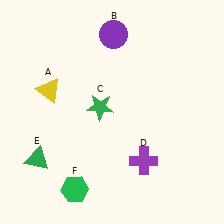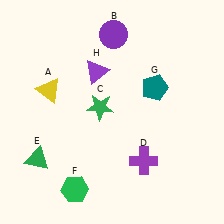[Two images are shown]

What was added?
A teal pentagon (G), a purple triangle (H) were added in Image 2.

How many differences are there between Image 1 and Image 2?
There are 2 differences between the two images.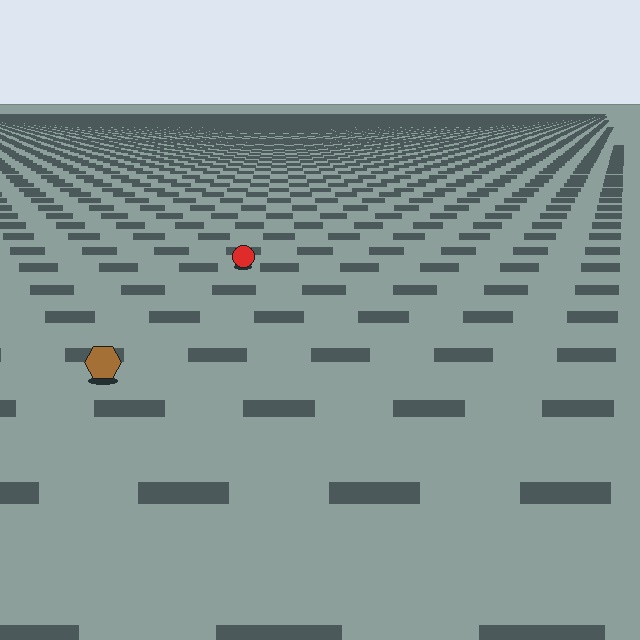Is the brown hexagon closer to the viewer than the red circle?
Yes. The brown hexagon is closer — you can tell from the texture gradient: the ground texture is coarser near it.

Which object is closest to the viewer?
The brown hexagon is closest. The texture marks near it are larger and more spread out.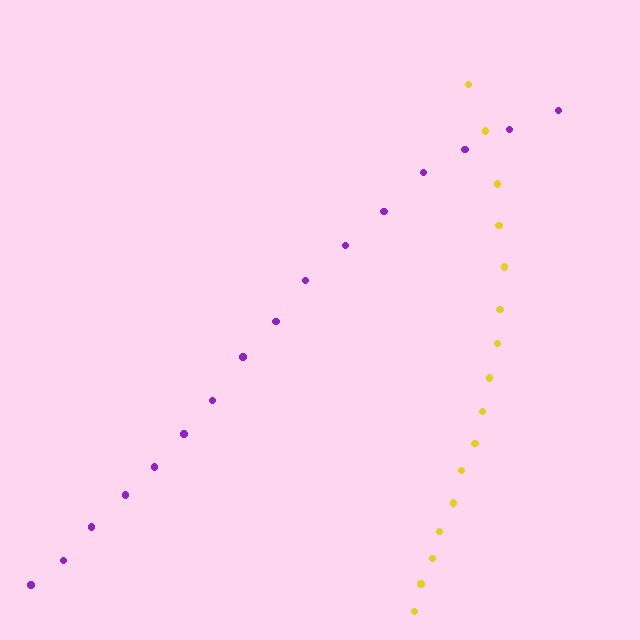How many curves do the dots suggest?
There are 2 distinct paths.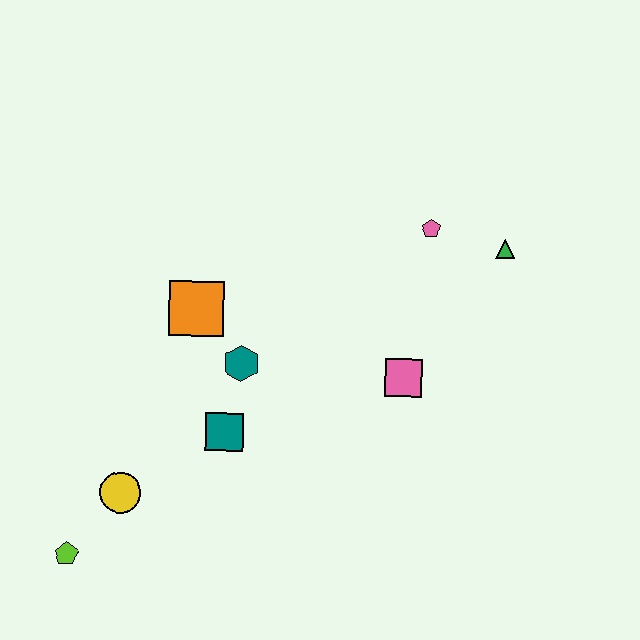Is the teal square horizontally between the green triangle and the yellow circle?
Yes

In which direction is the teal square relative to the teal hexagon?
The teal square is below the teal hexagon.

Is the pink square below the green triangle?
Yes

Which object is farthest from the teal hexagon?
The green triangle is farthest from the teal hexagon.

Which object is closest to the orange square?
The teal hexagon is closest to the orange square.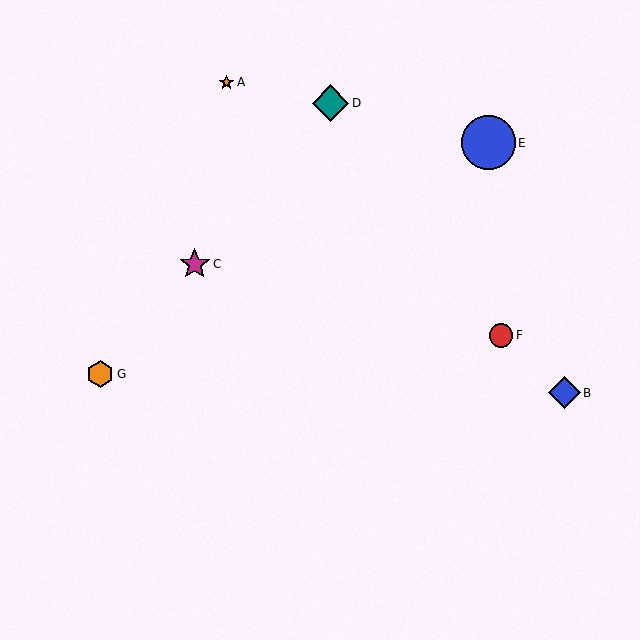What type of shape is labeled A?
Shape A is an orange star.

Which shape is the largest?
The blue circle (labeled E) is the largest.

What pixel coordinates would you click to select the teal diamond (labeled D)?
Click at (330, 103) to select the teal diamond D.